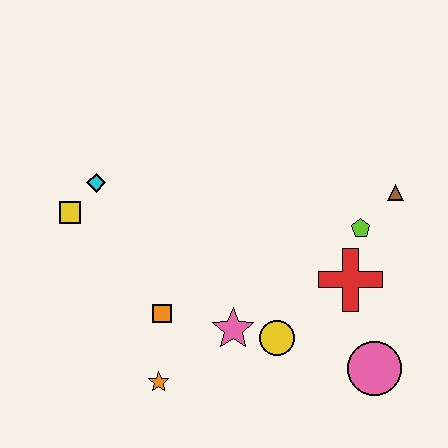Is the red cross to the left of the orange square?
No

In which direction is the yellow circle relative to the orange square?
The yellow circle is to the right of the orange square.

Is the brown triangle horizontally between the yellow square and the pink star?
No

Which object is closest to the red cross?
The lime pentagon is closest to the red cross.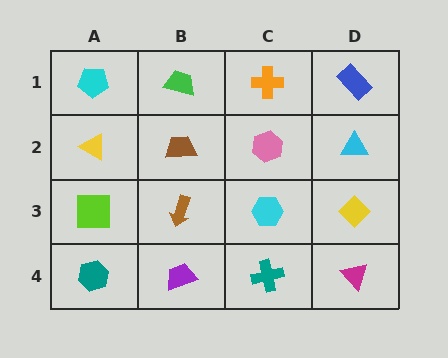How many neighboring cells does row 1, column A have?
2.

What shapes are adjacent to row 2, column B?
A green trapezoid (row 1, column B), a brown arrow (row 3, column B), a yellow triangle (row 2, column A), a pink hexagon (row 2, column C).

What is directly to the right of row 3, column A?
A brown arrow.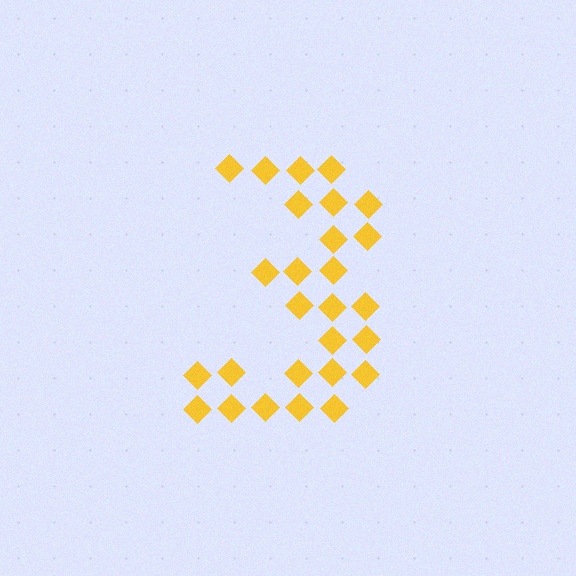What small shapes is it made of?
It is made of small diamonds.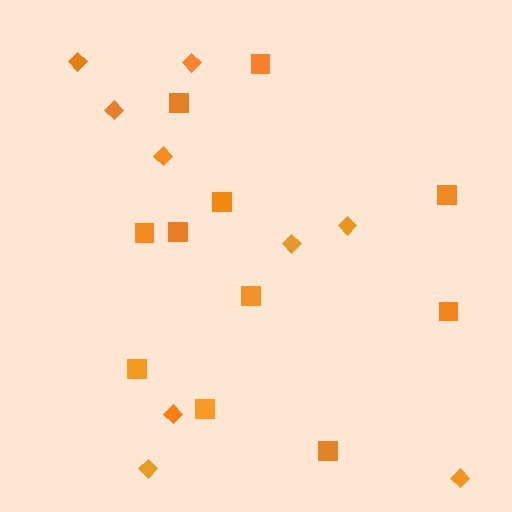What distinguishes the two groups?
There are 2 groups: one group of squares (11) and one group of diamonds (9).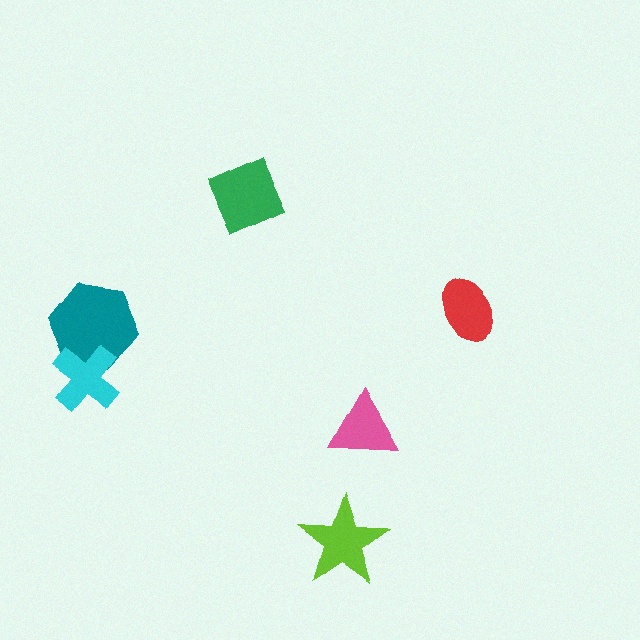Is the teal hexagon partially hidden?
Yes, it is partially covered by another shape.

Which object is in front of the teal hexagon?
The cyan cross is in front of the teal hexagon.